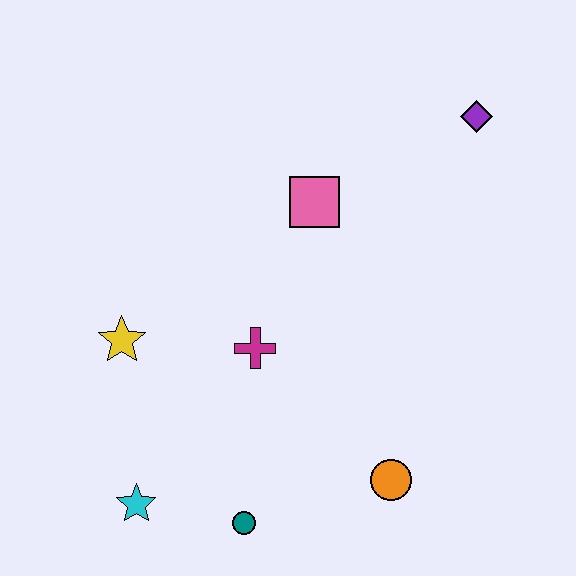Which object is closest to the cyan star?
The teal circle is closest to the cyan star.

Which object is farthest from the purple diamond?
The cyan star is farthest from the purple diamond.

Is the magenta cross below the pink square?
Yes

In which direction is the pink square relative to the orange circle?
The pink square is above the orange circle.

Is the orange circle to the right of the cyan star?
Yes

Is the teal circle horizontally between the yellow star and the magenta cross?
Yes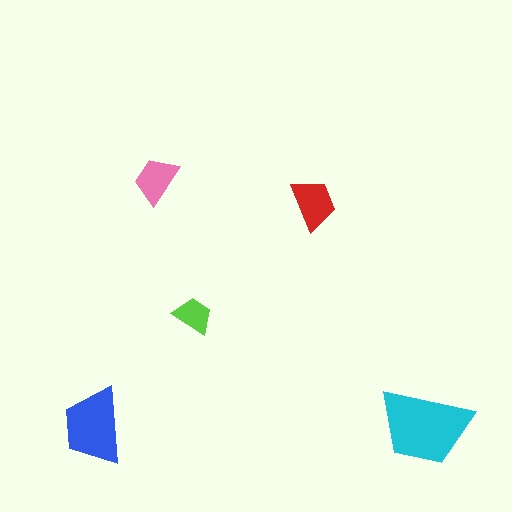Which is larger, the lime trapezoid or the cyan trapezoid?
The cyan one.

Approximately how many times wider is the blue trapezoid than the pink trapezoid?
About 1.5 times wider.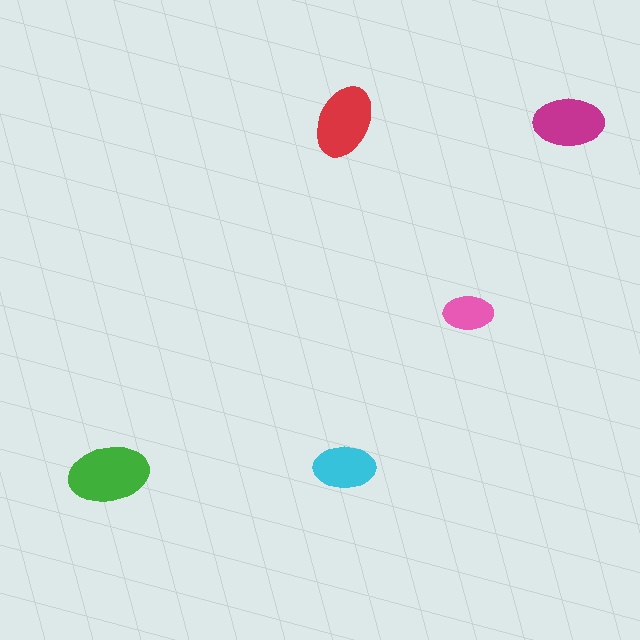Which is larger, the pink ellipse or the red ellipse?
The red one.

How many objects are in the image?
There are 5 objects in the image.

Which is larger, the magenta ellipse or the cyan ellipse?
The magenta one.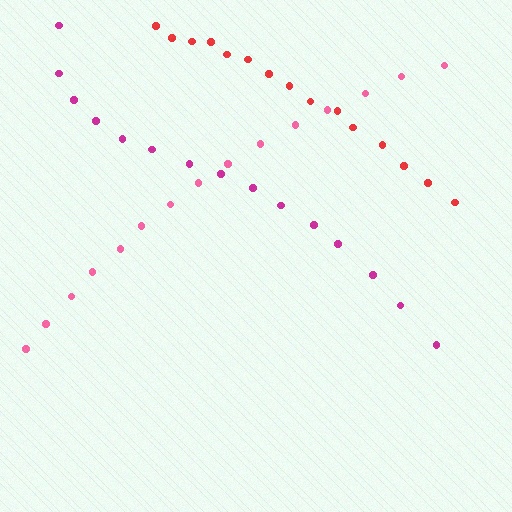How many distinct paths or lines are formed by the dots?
There are 3 distinct paths.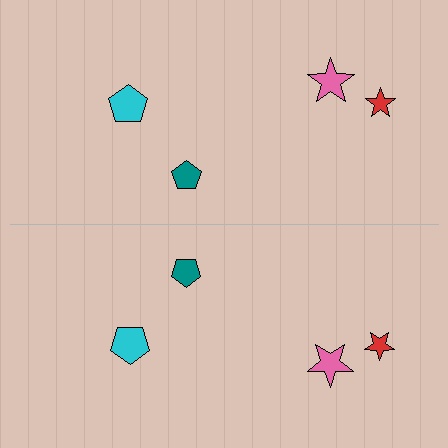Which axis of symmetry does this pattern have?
The pattern has a horizontal axis of symmetry running through the center of the image.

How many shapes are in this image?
There are 8 shapes in this image.